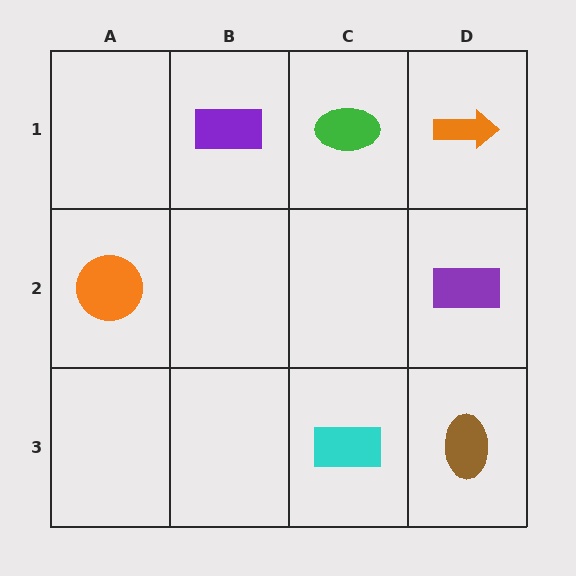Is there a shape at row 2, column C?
No, that cell is empty.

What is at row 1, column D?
An orange arrow.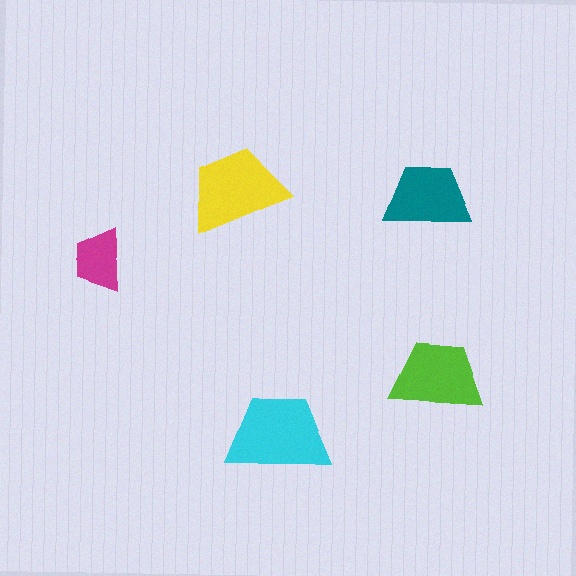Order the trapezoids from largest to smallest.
the cyan one, the yellow one, the lime one, the teal one, the magenta one.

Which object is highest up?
The yellow trapezoid is topmost.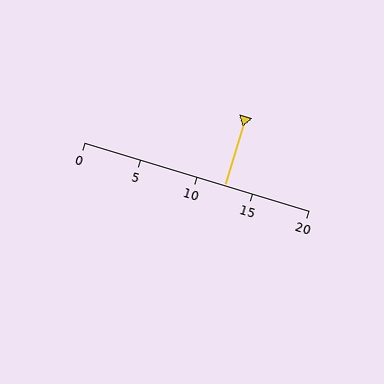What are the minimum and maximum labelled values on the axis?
The axis runs from 0 to 20.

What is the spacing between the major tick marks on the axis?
The major ticks are spaced 5 apart.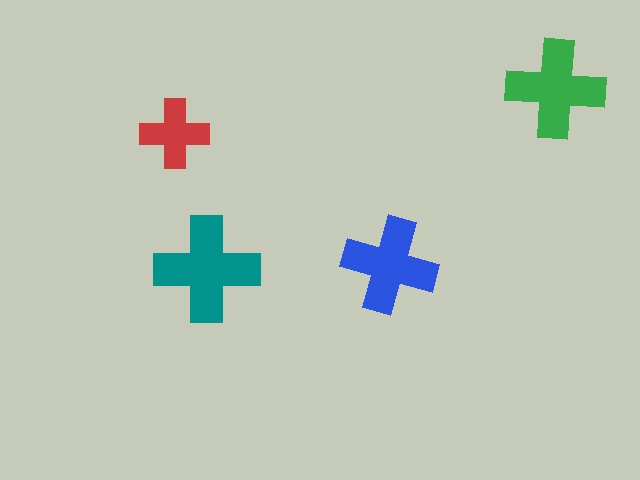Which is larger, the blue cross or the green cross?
The green one.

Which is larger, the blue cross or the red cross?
The blue one.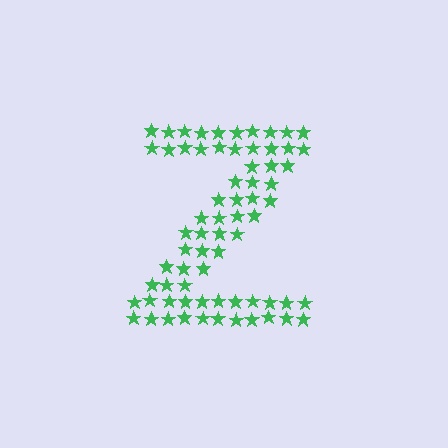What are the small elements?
The small elements are stars.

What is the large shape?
The large shape is the letter Z.